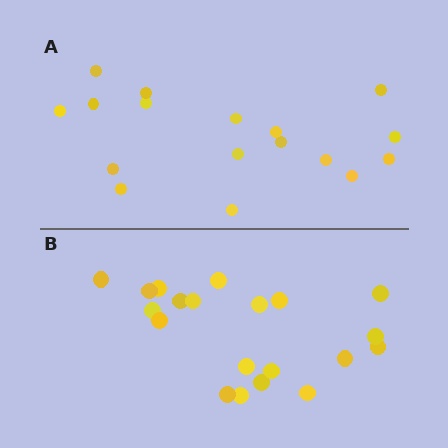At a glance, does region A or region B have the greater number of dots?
Region B (the bottom region) has more dots.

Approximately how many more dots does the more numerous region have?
Region B has just a few more — roughly 2 or 3 more dots than region A.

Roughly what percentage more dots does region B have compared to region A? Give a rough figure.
About 20% more.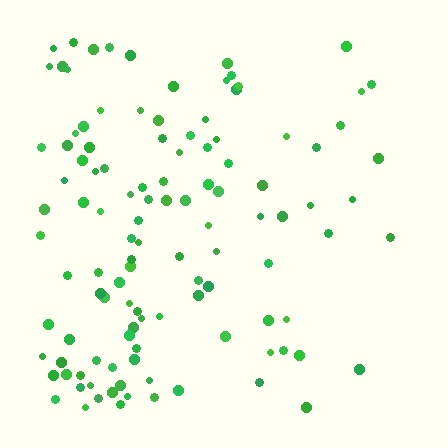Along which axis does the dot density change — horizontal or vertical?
Horizontal.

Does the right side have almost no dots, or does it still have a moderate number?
Still a moderate number, just noticeably fewer than the left.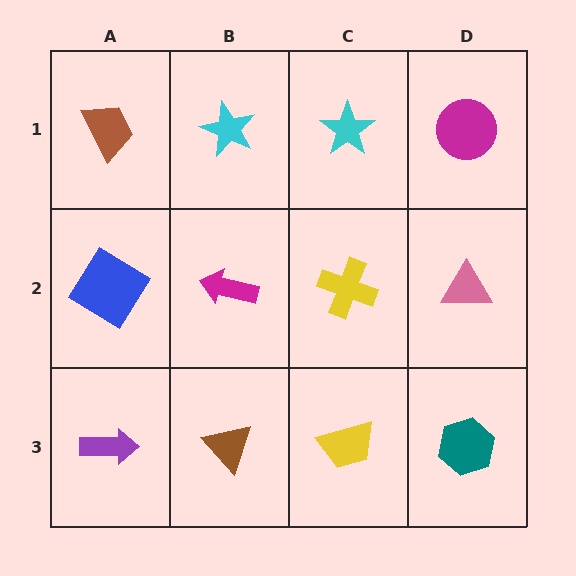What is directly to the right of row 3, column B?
A yellow trapezoid.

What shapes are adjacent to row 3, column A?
A blue diamond (row 2, column A), a brown triangle (row 3, column B).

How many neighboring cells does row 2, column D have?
3.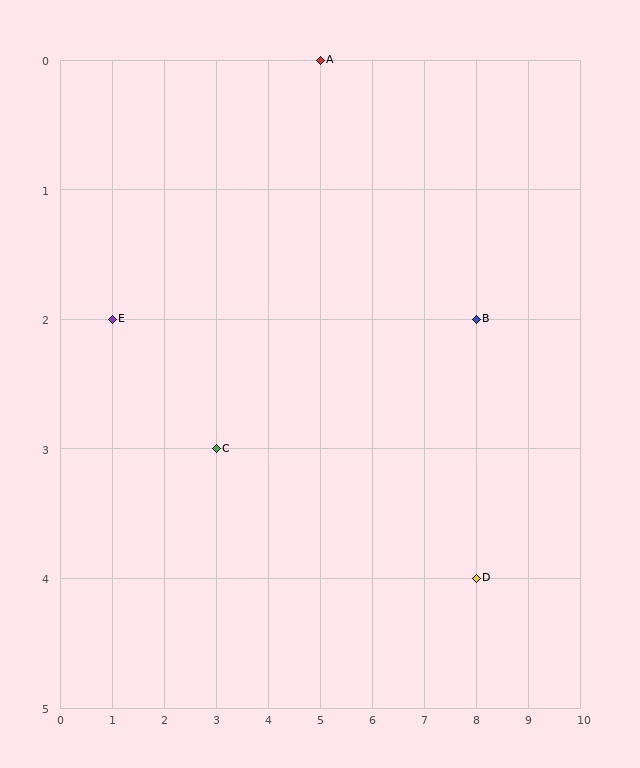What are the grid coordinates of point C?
Point C is at grid coordinates (3, 3).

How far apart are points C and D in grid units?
Points C and D are 5 columns and 1 row apart (about 5.1 grid units diagonally).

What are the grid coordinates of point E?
Point E is at grid coordinates (1, 2).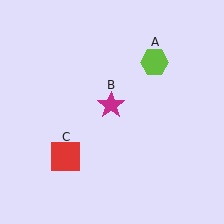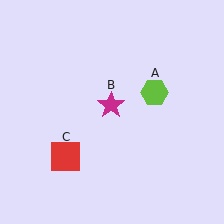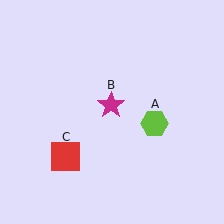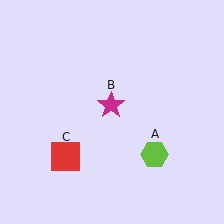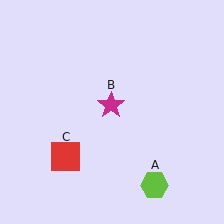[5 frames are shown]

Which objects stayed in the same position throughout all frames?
Magenta star (object B) and red square (object C) remained stationary.